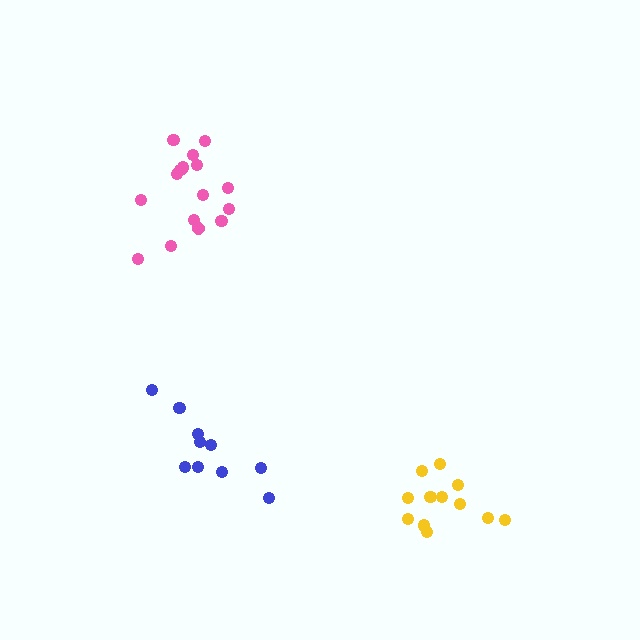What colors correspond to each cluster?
The clusters are colored: blue, yellow, pink.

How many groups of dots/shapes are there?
There are 3 groups.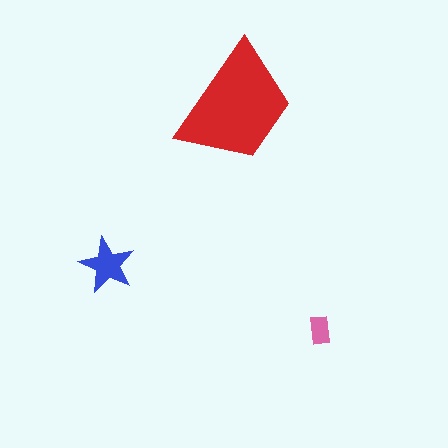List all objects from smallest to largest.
The pink rectangle, the blue star, the red trapezoid.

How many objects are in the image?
There are 3 objects in the image.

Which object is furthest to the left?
The blue star is leftmost.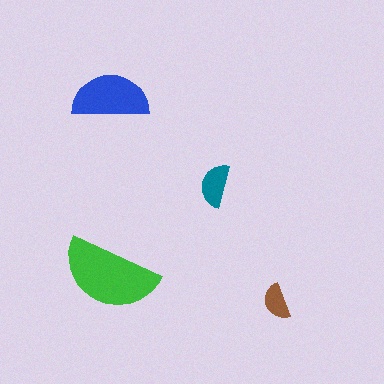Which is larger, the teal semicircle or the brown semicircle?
The teal one.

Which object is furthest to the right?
The brown semicircle is rightmost.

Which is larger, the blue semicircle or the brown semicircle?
The blue one.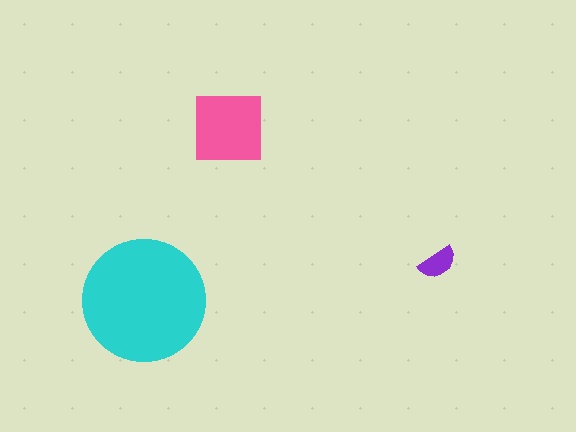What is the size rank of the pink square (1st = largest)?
2nd.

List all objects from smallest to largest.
The purple semicircle, the pink square, the cyan circle.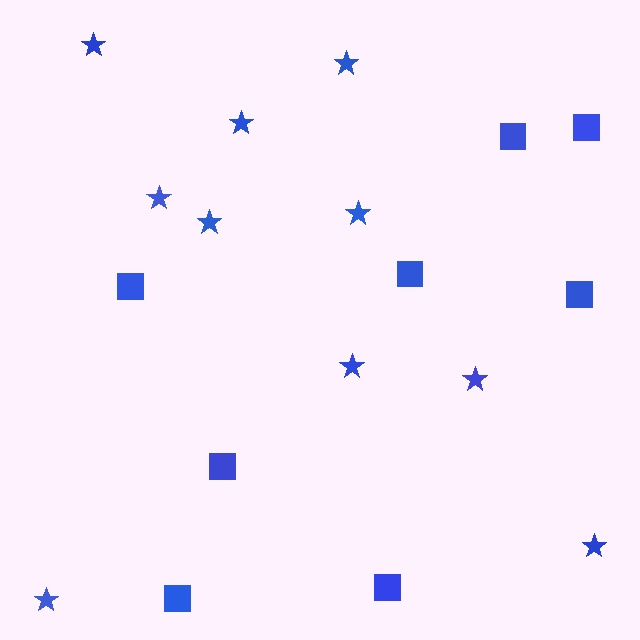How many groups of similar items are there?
There are 2 groups: one group of stars (10) and one group of squares (8).